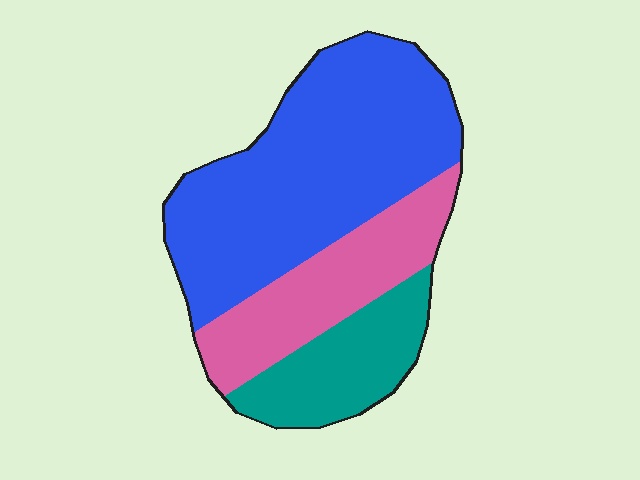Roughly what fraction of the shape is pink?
Pink covers 25% of the shape.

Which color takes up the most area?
Blue, at roughly 55%.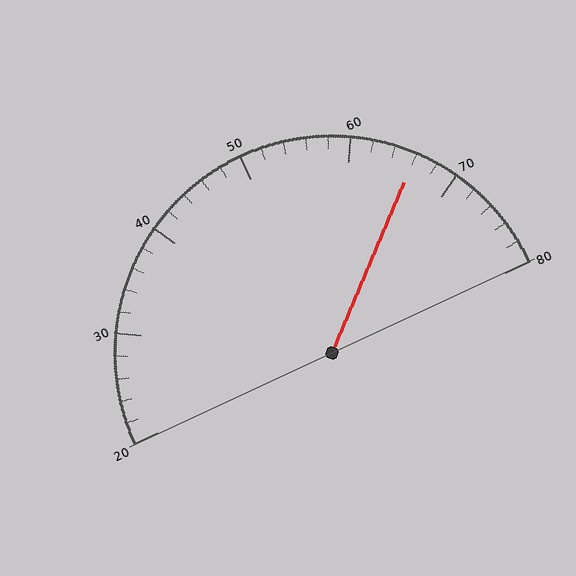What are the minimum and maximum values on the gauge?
The gauge ranges from 20 to 80.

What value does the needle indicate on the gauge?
The needle indicates approximately 66.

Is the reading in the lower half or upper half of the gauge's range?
The reading is in the upper half of the range (20 to 80).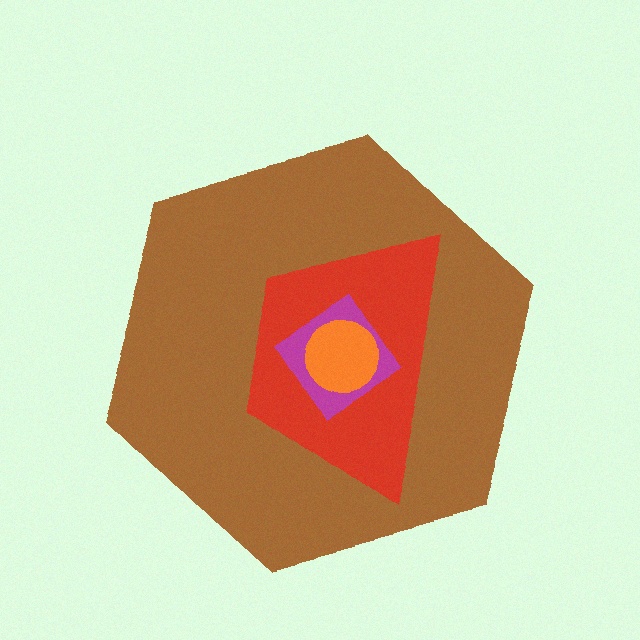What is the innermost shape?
The orange circle.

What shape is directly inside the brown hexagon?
The red trapezoid.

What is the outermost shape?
The brown hexagon.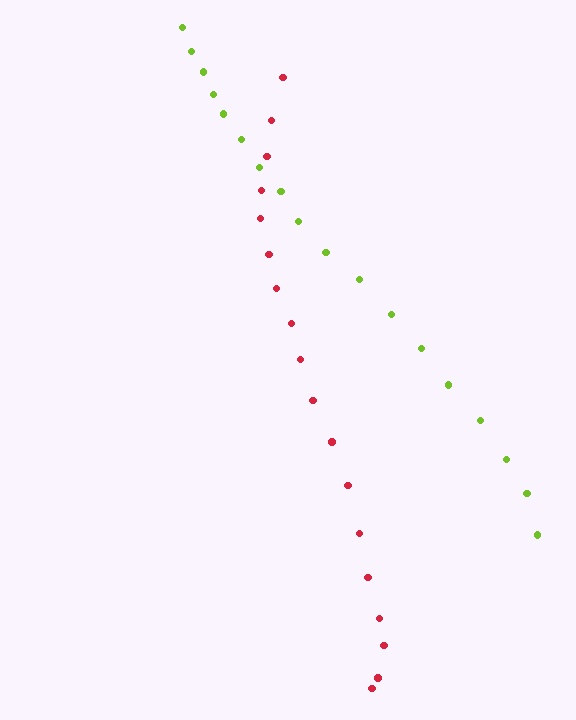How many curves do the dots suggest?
There are 2 distinct paths.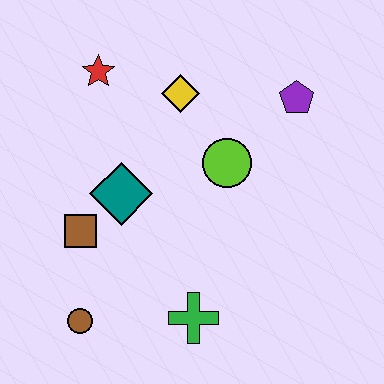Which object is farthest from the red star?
The green cross is farthest from the red star.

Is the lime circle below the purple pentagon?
Yes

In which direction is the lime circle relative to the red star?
The lime circle is to the right of the red star.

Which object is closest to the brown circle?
The brown square is closest to the brown circle.